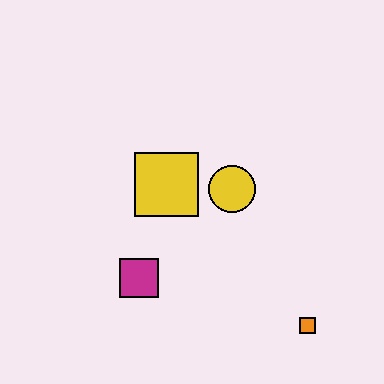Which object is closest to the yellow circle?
The yellow square is closest to the yellow circle.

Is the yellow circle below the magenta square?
No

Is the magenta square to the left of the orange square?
Yes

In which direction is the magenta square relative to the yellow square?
The magenta square is below the yellow square.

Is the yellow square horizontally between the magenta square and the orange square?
Yes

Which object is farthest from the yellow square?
The orange square is farthest from the yellow square.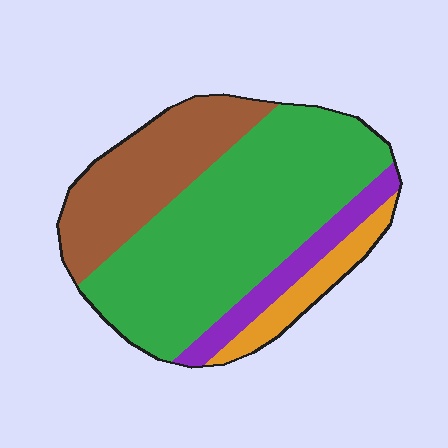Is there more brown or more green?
Green.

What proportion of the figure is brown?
Brown takes up between a quarter and a half of the figure.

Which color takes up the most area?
Green, at roughly 55%.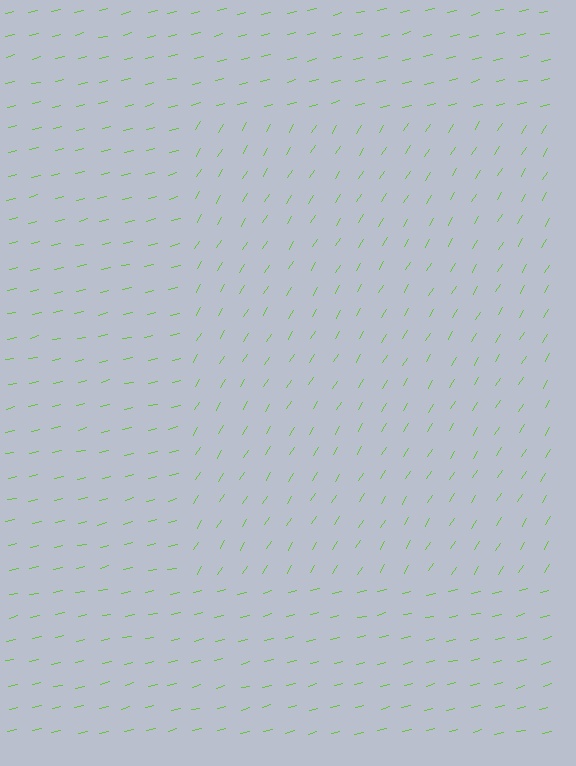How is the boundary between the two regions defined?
The boundary is defined purely by a change in line orientation (approximately 45 degrees difference). All lines are the same color and thickness.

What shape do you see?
I see a rectangle.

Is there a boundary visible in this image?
Yes, there is a texture boundary formed by a change in line orientation.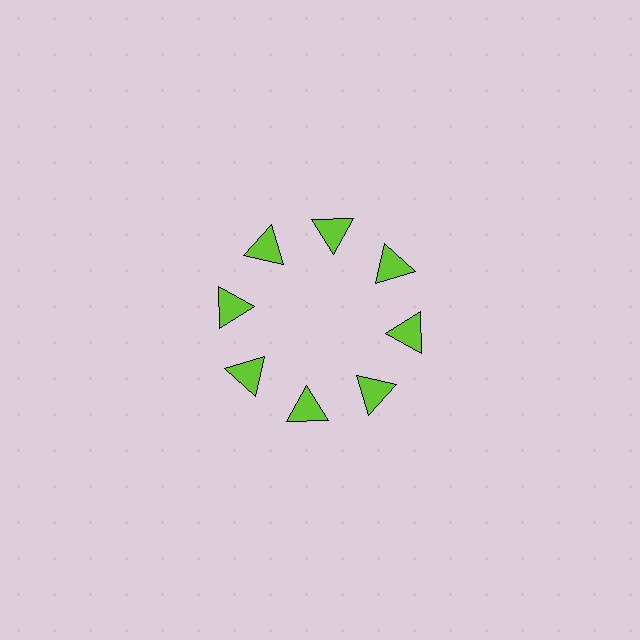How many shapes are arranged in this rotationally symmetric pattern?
There are 8 shapes, arranged in 8 groups of 1.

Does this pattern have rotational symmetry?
Yes, this pattern has 8-fold rotational symmetry. It looks the same after rotating 45 degrees around the center.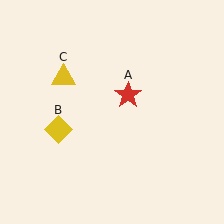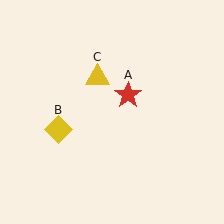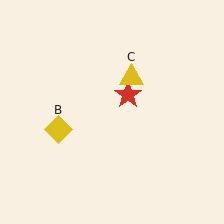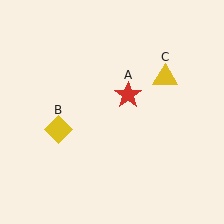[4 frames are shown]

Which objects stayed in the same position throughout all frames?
Red star (object A) and yellow diamond (object B) remained stationary.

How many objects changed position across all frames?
1 object changed position: yellow triangle (object C).